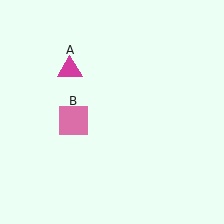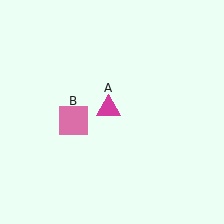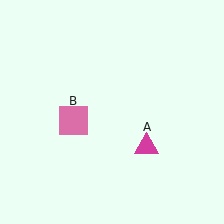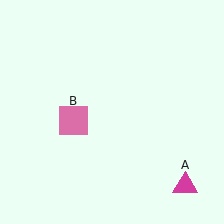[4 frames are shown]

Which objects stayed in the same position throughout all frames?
Pink square (object B) remained stationary.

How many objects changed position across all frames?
1 object changed position: magenta triangle (object A).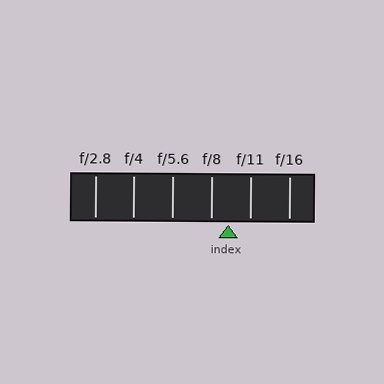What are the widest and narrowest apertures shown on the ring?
The widest aperture shown is f/2.8 and the narrowest is f/16.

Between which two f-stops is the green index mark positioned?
The index mark is between f/8 and f/11.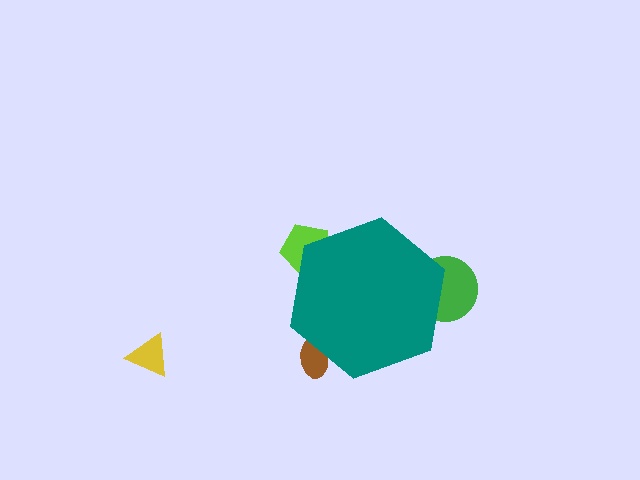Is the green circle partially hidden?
Yes, the green circle is partially hidden behind the teal hexagon.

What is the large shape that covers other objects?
A teal hexagon.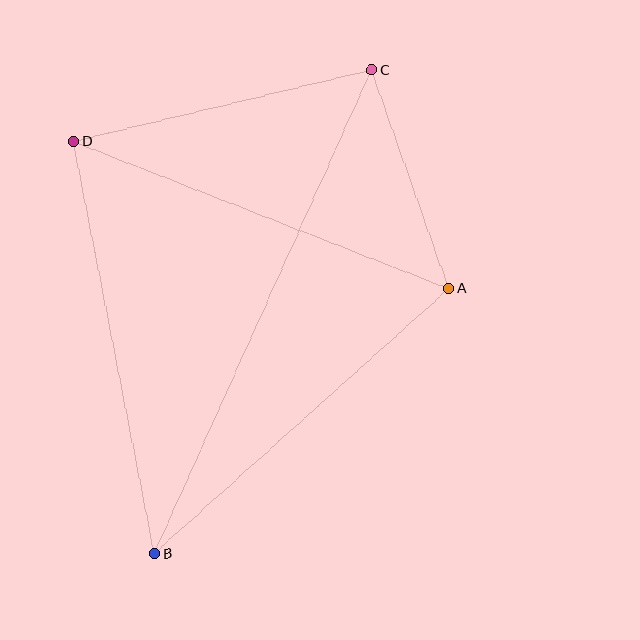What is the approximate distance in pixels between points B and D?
The distance between B and D is approximately 420 pixels.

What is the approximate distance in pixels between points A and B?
The distance between A and B is approximately 396 pixels.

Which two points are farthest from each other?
Points B and C are farthest from each other.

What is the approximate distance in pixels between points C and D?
The distance between C and D is approximately 307 pixels.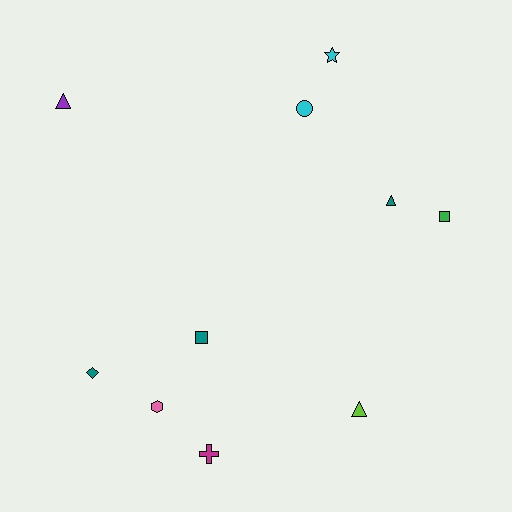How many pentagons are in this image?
There are no pentagons.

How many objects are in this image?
There are 10 objects.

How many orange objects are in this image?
There are no orange objects.